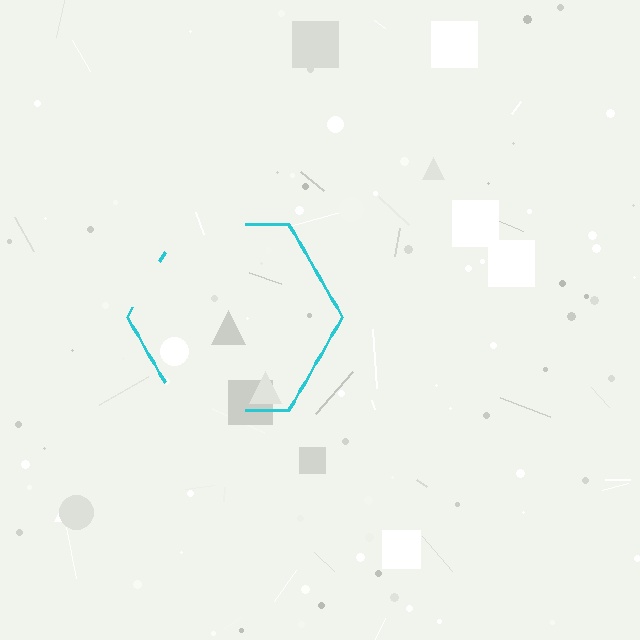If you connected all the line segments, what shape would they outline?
They would outline a hexagon.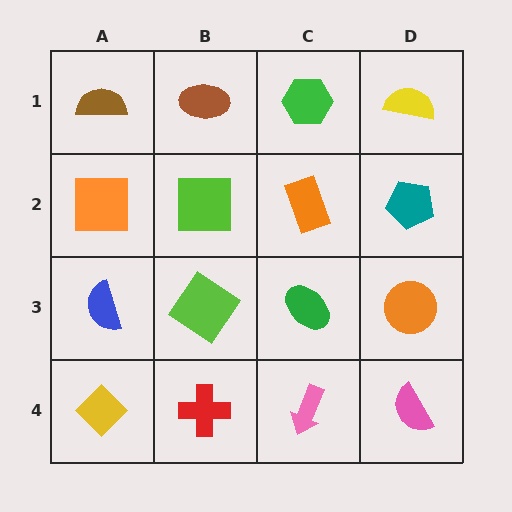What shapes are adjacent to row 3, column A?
An orange square (row 2, column A), a yellow diamond (row 4, column A), a lime diamond (row 3, column B).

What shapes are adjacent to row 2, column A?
A brown semicircle (row 1, column A), a blue semicircle (row 3, column A), a lime square (row 2, column B).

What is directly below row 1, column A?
An orange square.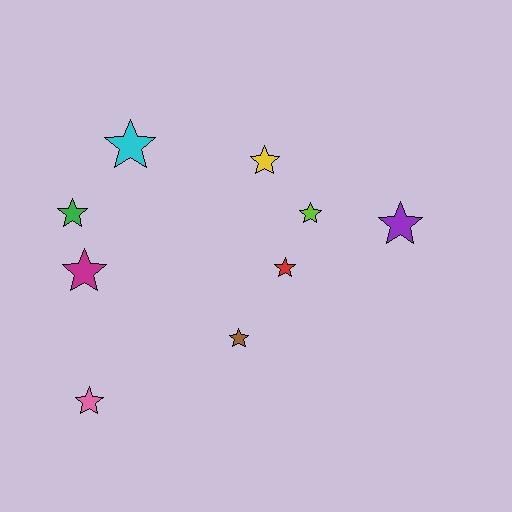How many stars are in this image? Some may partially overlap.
There are 9 stars.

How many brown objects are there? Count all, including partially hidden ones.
There is 1 brown object.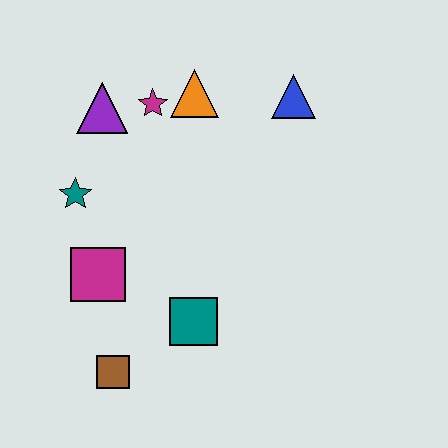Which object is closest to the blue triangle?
The orange triangle is closest to the blue triangle.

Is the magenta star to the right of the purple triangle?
Yes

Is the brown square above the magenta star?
No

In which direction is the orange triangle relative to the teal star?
The orange triangle is to the right of the teal star.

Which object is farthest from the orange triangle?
The brown square is farthest from the orange triangle.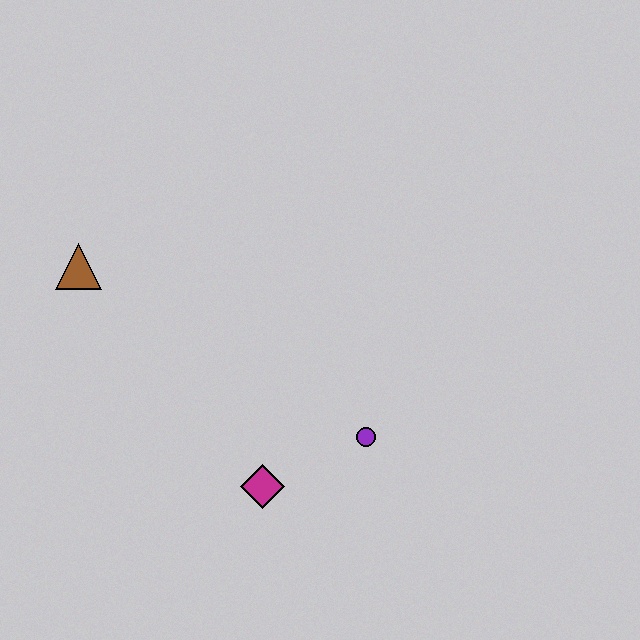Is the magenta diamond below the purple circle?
Yes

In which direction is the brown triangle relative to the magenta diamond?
The brown triangle is above the magenta diamond.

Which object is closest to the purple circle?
The magenta diamond is closest to the purple circle.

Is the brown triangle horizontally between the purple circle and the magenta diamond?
No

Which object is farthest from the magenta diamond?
The brown triangle is farthest from the magenta diamond.